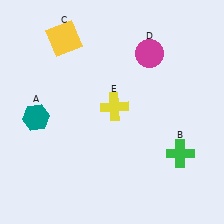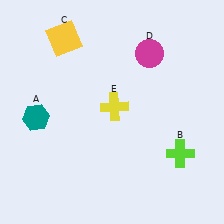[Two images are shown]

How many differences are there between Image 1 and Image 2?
There is 1 difference between the two images.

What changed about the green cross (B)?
In Image 1, B is green. In Image 2, it changed to lime.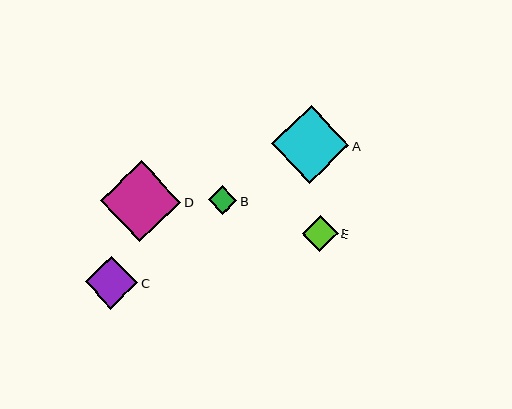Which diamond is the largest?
Diamond D is the largest with a size of approximately 80 pixels.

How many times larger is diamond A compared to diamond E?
Diamond A is approximately 2.2 times the size of diamond E.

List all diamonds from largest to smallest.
From largest to smallest: D, A, C, E, B.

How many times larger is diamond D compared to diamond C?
Diamond D is approximately 1.5 times the size of diamond C.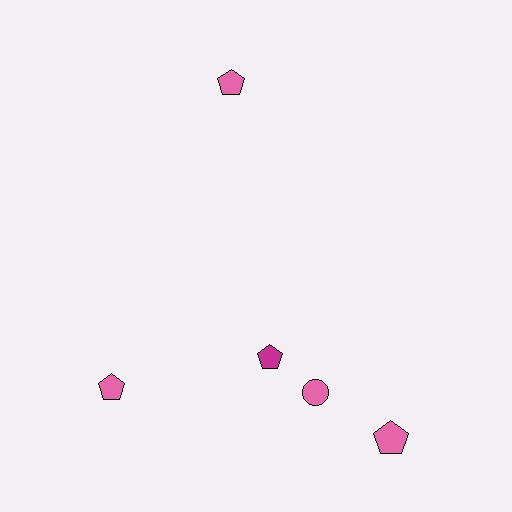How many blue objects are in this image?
There are no blue objects.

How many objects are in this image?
There are 5 objects.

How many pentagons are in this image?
There are 4 pentagons.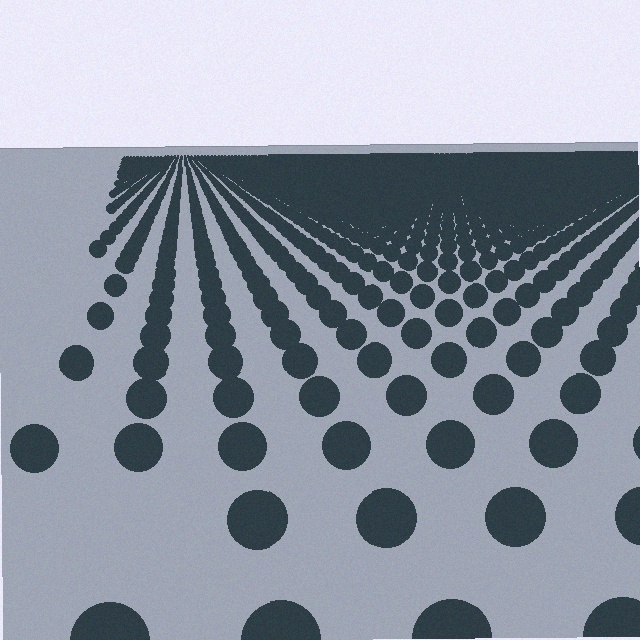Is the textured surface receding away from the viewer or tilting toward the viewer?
The surface is receding away from the viewer. Texture elements get smaller and denser toward the top.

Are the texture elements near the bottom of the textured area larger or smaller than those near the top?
Larger. Near the bottom, elements are closer to the viewer and appear at a bigger on-screen size.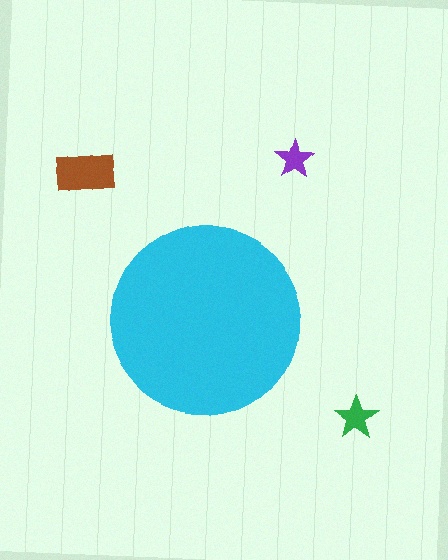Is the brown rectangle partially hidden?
No, the brown rectangle is fully visible.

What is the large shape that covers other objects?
A cyan circle.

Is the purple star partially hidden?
No, the purple star is fully visible.